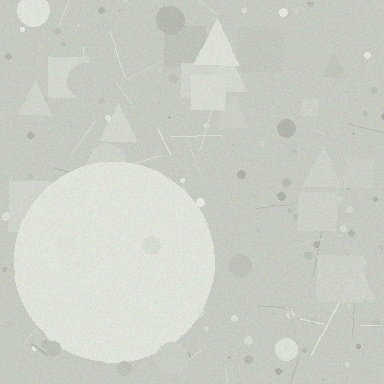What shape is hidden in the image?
A circle is hidden in the image.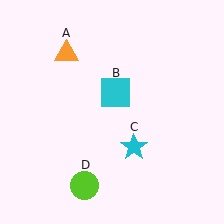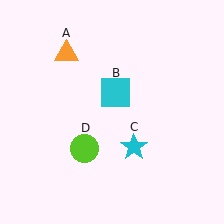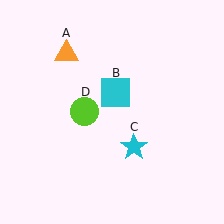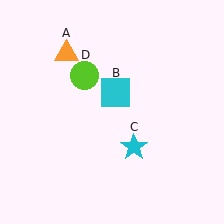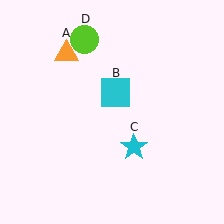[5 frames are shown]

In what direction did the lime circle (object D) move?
The lime circle (object D) moved up.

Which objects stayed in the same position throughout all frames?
Orange triangle (object A) and cyan square (object B) and cyan star (object C) remained stationary.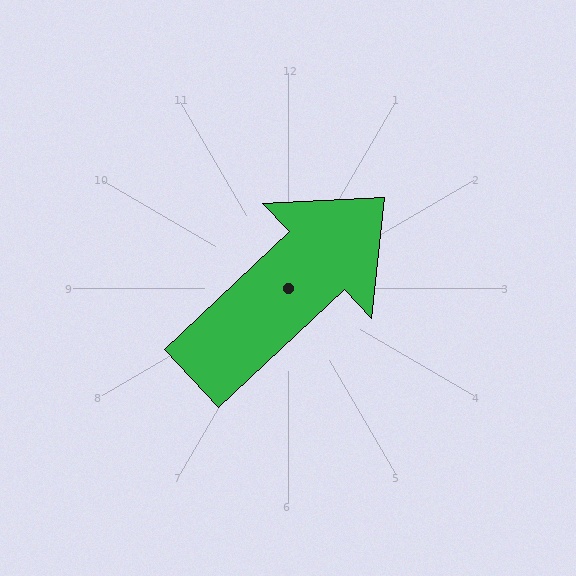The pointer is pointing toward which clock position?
Roughly 2 o'clock.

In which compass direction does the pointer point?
Northeast.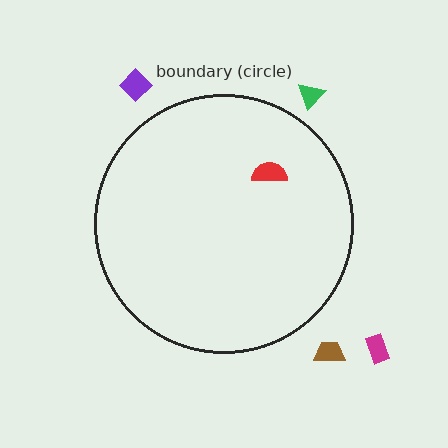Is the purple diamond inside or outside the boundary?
Outside.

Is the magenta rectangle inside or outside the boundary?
Outside.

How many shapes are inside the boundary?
1 inside, 4 outside.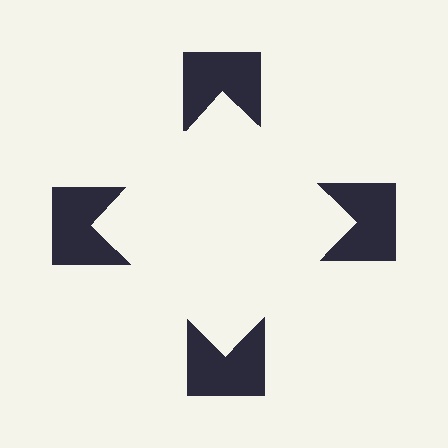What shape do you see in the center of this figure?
An illusory square — its edges are inferred from the aligned wedge cuts in the notched squares, not physically drawn.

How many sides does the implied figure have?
4 sides.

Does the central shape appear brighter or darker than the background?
It typically appears slightly brighter than the background, even though no actual brightness change is drawn.